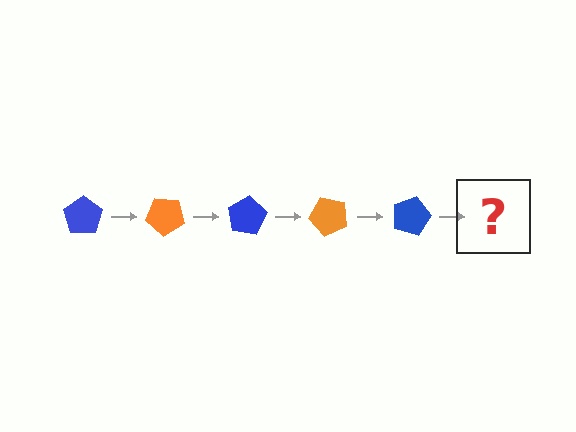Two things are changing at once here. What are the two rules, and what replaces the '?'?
The two rules are that it rotates 40 degrees each step and the color cycles through blue and orange. The '?' should be an orange pentagon, rotated 200 degrees from the start.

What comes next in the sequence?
The next element should be an orange pentagon, rotated 200 degrees from the start.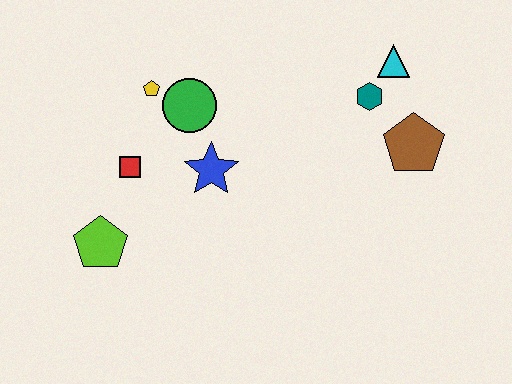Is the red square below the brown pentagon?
Yes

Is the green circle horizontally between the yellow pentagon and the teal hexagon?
Yes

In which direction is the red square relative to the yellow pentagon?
The red square is below the yellow pentagon.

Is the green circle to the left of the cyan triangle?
Yes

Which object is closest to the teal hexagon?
The cyan triangle is closest to the teal hexagon.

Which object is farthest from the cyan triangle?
The lime pentagon is farthest from the cyan triangle.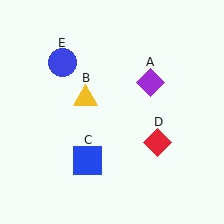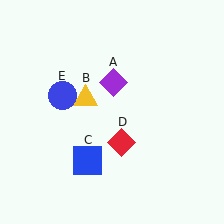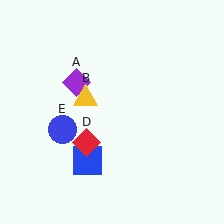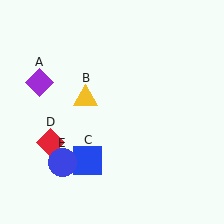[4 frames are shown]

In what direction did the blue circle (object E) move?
The blue circle (object E) moved down.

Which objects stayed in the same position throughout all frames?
Yellow triangle (object B) and blue square (object C) remained stationary.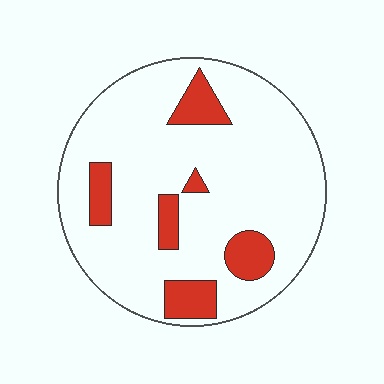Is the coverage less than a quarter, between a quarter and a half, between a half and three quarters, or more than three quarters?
Less than a quarter.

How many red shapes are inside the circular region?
6.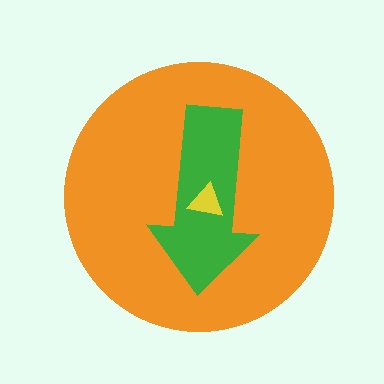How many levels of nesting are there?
3.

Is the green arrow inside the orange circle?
Yes.